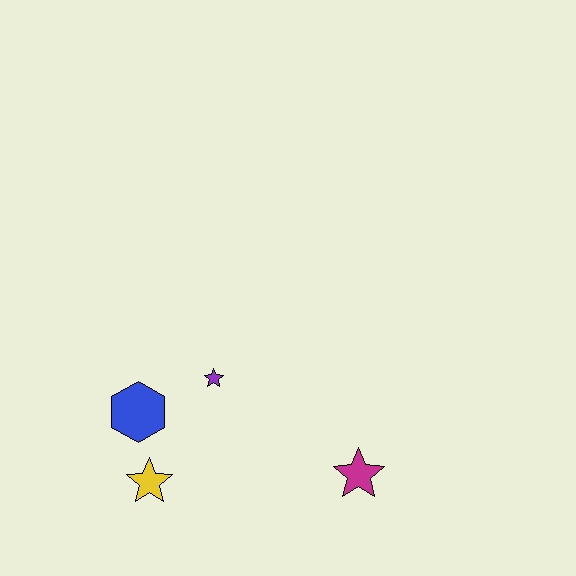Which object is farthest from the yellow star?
The magenta star is farthest from the yellow star.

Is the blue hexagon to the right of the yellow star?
No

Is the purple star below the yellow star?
No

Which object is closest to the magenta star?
The purple star is closest to the magenta star.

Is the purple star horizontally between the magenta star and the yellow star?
Yes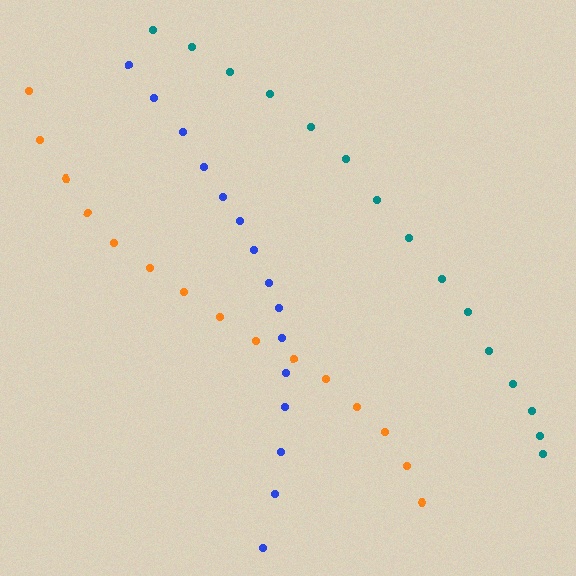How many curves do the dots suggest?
There are 3 distinct paths.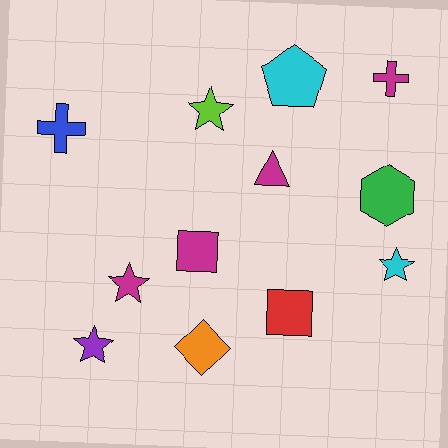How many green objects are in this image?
There is 1 green object.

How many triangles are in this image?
There is 1 triangle.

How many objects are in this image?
There are 12 objects.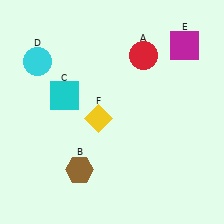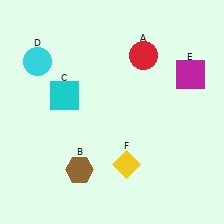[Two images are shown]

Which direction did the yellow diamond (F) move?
The yellow diamond (F) moved down.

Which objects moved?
The objects that moved are: the magenta square (E), the yellow diamond (F).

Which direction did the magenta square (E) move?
The magenta square (E) moved down.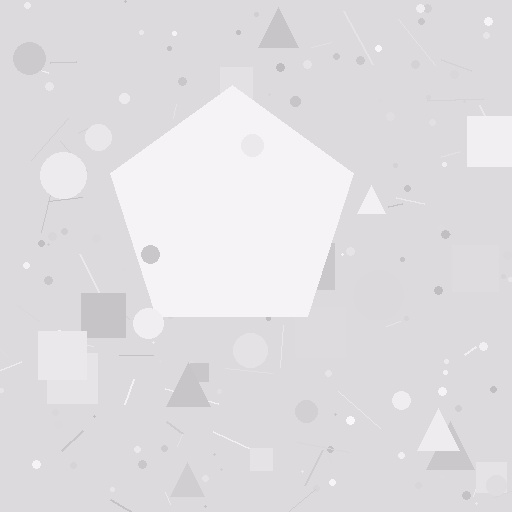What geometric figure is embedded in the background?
A pentagon is embedded in the background.